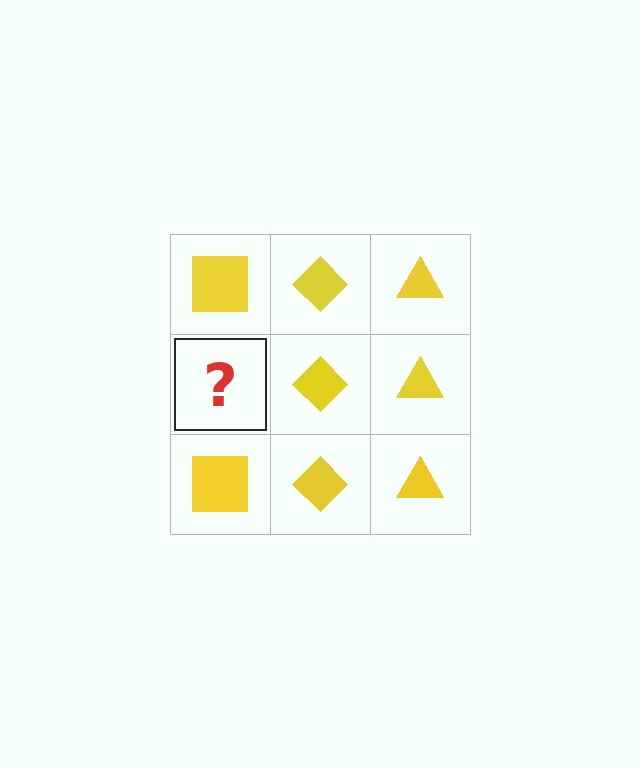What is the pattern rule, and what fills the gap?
The rule is that each column has a consistent shape. The gap should be filled with a yellow square.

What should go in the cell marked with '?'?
The missing cell should contain a yellow square.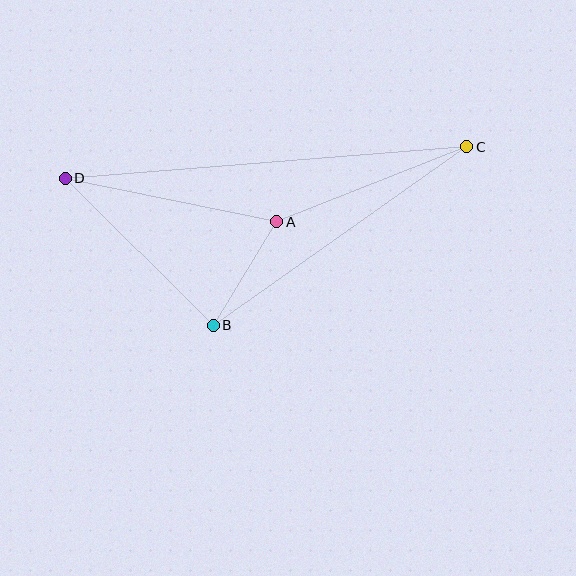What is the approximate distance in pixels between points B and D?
The distance between B and D is approximately 208 pixels.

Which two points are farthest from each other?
Points C and D are farthest from each other.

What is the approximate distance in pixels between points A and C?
The distance between A and C is approximately 204 pixels.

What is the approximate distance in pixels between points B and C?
The distance between B and C is approximately 310 pixels.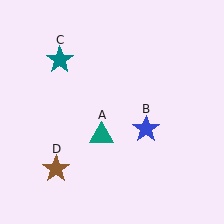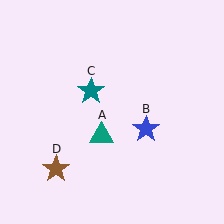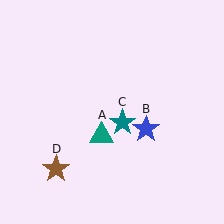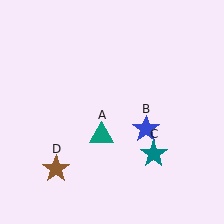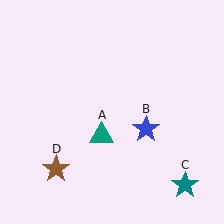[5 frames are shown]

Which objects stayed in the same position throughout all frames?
Teal triangle (object A) and blue star (object B) and brown star (object D) remained stationary.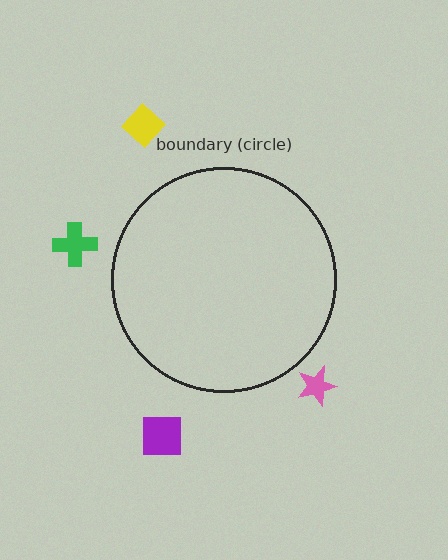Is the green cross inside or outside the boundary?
Outside.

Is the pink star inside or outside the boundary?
Outside.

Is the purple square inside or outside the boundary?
Outside.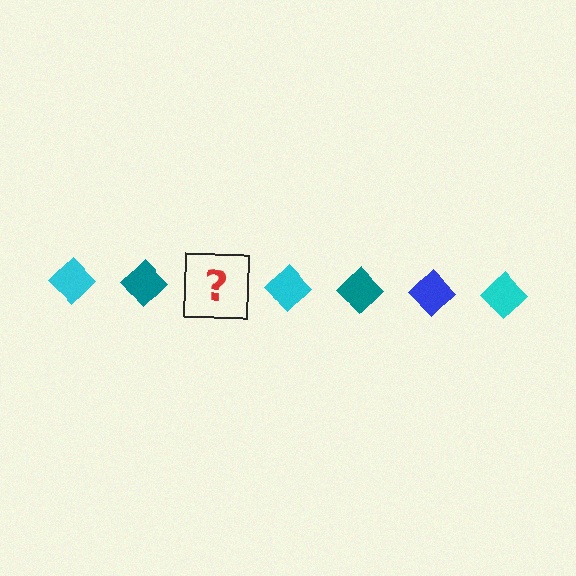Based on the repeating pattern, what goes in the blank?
The blank should be a blue diamond.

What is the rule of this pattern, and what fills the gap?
The rule is that the pattern cycles through cyan, teal, blue diamonds. The gap should be filled with a blue diamond.